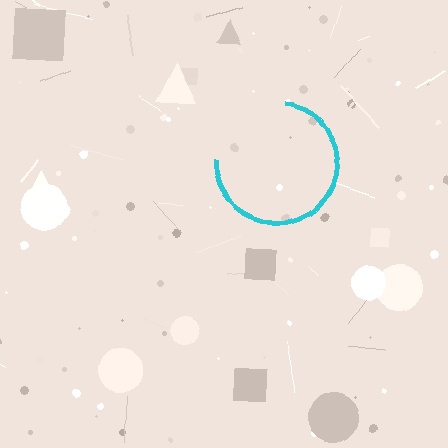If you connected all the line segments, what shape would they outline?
They would outline a circle.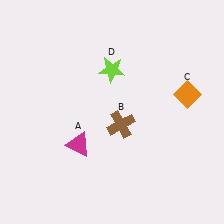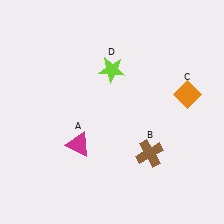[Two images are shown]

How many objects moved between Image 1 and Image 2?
1 object moved between the two images.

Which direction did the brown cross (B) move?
The brown cross (B) moved right.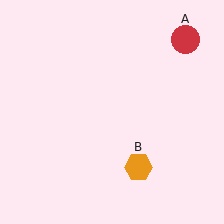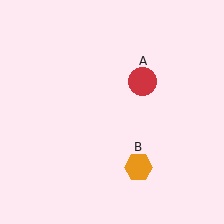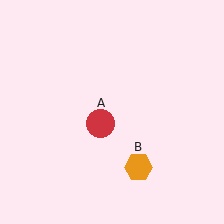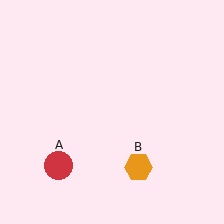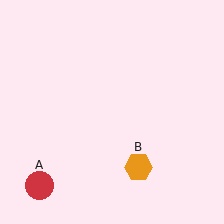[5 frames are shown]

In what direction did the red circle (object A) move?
The red circle (object A) moved down and to the left.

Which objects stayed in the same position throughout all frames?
Orange hexagon (object B) remained stationary.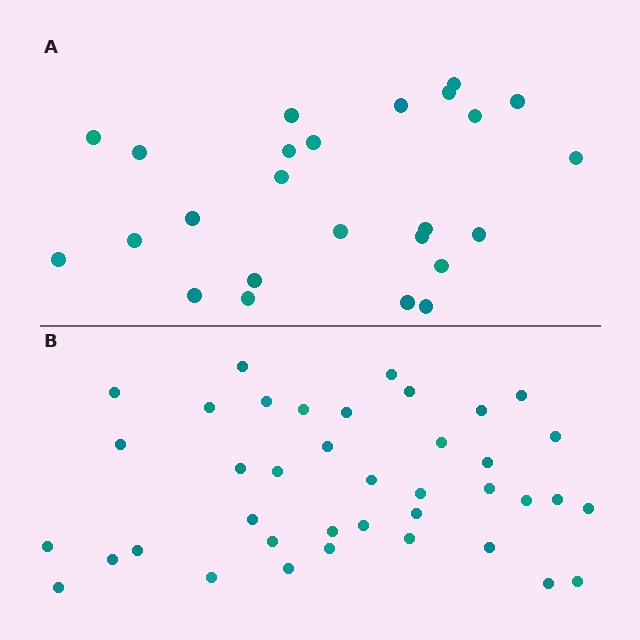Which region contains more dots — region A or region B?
Region B (the bottom region) has more dots.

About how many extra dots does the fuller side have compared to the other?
Region B has approximately 15 more dots than region A.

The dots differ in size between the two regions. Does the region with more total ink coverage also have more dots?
No. Region A has more total ink coverage because its dots are larger, but region B actually contains more individual dots. Total area can be misleading — the number of items is what matters here.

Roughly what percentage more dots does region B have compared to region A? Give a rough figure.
About 55% more.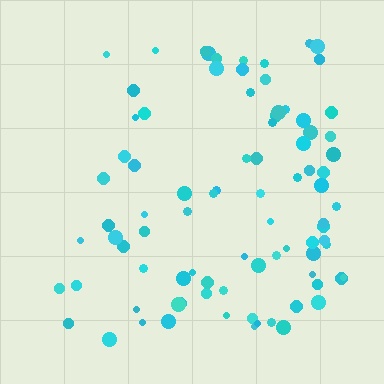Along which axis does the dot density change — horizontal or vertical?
Horizontal.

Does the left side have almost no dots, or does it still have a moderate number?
Still a moderate number, just noticeably fewer than the right.